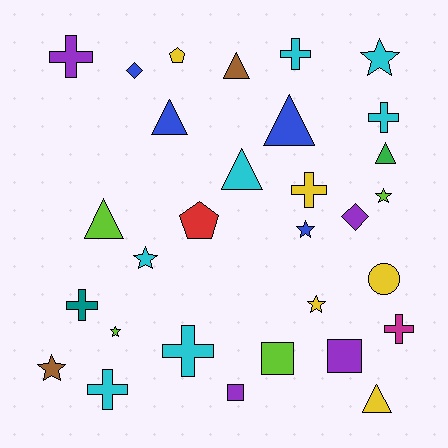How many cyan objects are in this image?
There are 7 cyan objects.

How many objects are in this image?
There are 30 objects.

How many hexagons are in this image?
There are no hexagons.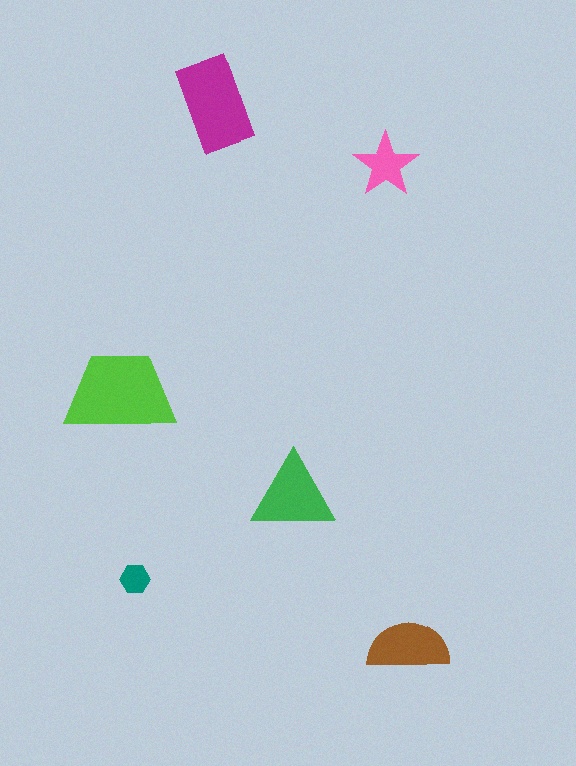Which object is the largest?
The lime trapezoid.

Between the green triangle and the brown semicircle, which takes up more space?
The green triangle.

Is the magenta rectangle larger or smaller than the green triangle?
Larger.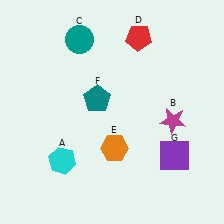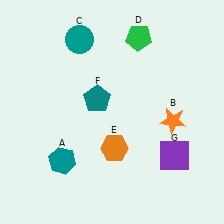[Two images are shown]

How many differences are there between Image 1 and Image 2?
There are 3 differences between the two images.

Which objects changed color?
A changed from cyan to teal. B changed from magenta to orange. D changed from red to green.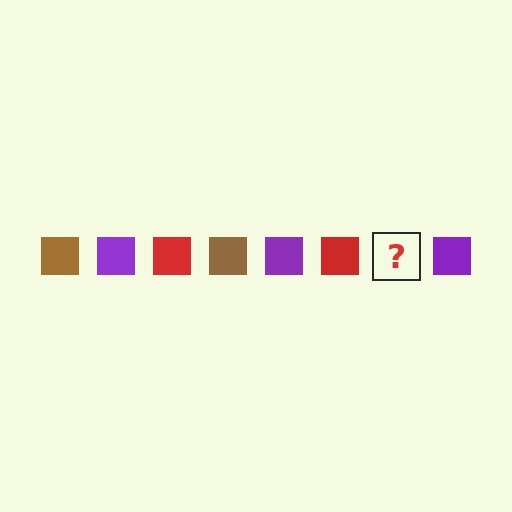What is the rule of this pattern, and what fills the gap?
The rule is that the pattern cycles through brown, purple, red squares. The gap should be filled with a brown square.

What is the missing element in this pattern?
The missing element is a brown square.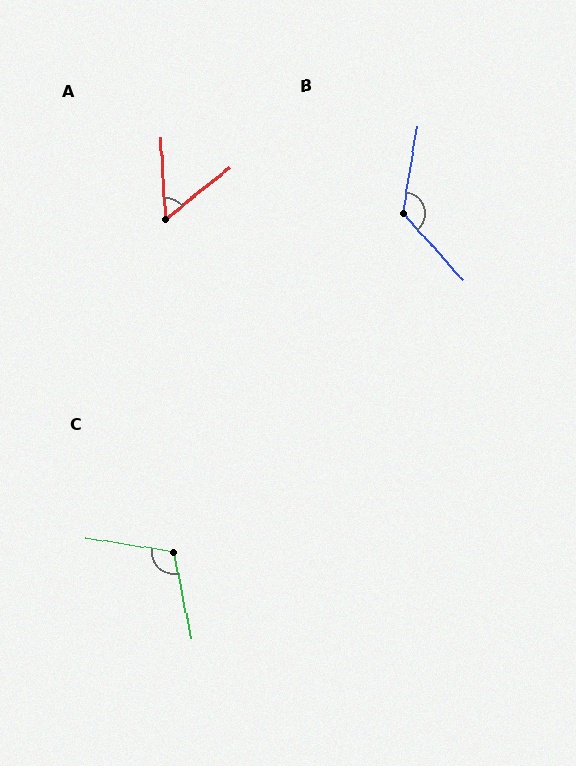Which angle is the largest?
B, at approximately 128 degrees.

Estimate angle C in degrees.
Approximately 110 degrees.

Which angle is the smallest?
A, at approximately 54 degrees.